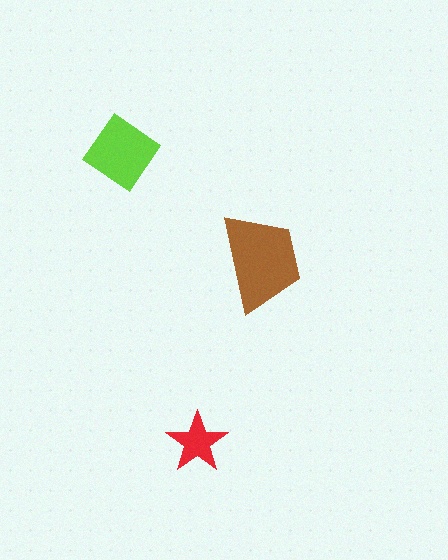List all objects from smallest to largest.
The red star, the lime diamond, the brown trapezoid.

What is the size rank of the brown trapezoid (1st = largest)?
1st.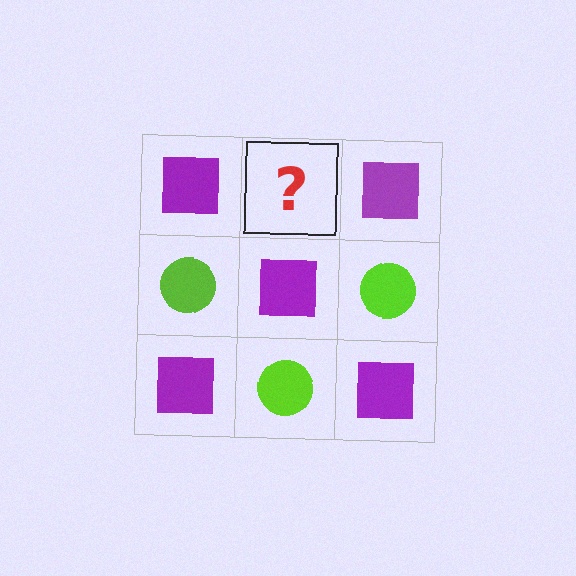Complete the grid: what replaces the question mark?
The question mark should be replaced with a lime circle.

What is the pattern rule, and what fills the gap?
The rule is that it alternates purple square and lime circle in a checkerboard pattern. The gap should be filled with a lime circle.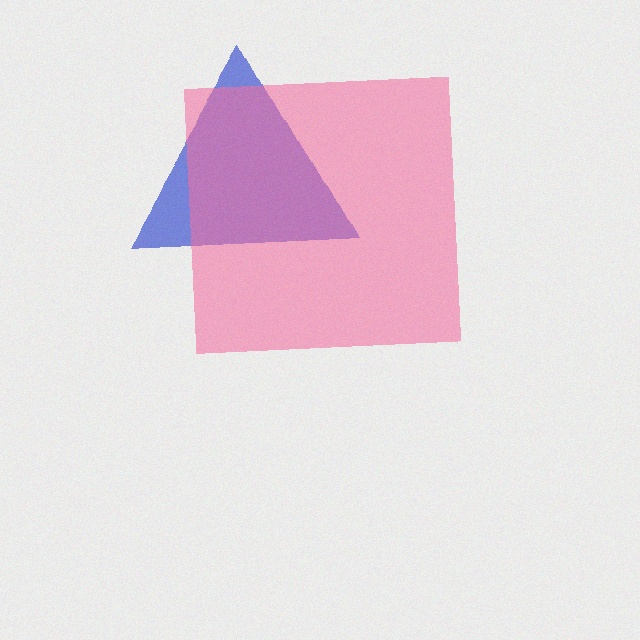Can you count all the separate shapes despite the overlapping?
Yes, there are 2 separate shapes.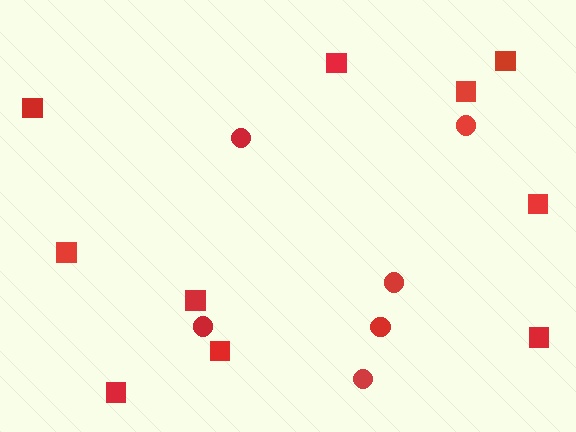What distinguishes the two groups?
There are 2 groups: one group of circles (6) and one group of squares (10).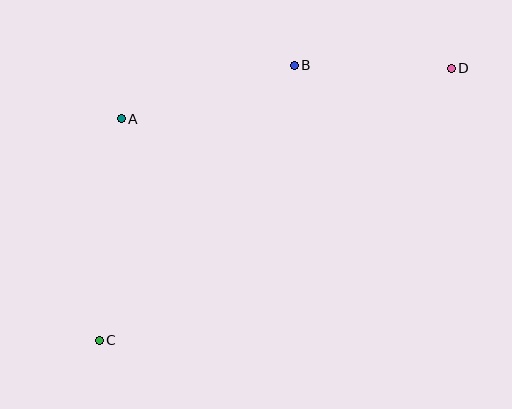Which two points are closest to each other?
Points B and D are closest to each other.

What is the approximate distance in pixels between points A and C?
The distance between A and C is approximately 223 pixels.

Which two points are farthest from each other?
Points C and D are farthest from each other.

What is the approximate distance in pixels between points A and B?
The distance between A and B is approximately 181 pixels.